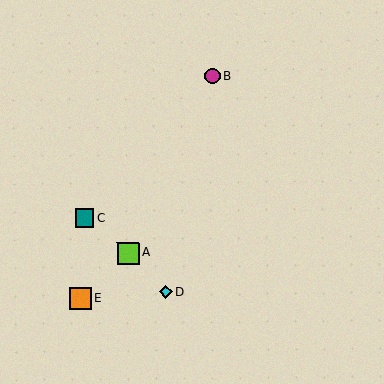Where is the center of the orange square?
The center of the orange square is at (80, 299).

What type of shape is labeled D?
Shape D is a cyan diamond.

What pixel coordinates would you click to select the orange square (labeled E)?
Click at (80, 299) to select the orange square E.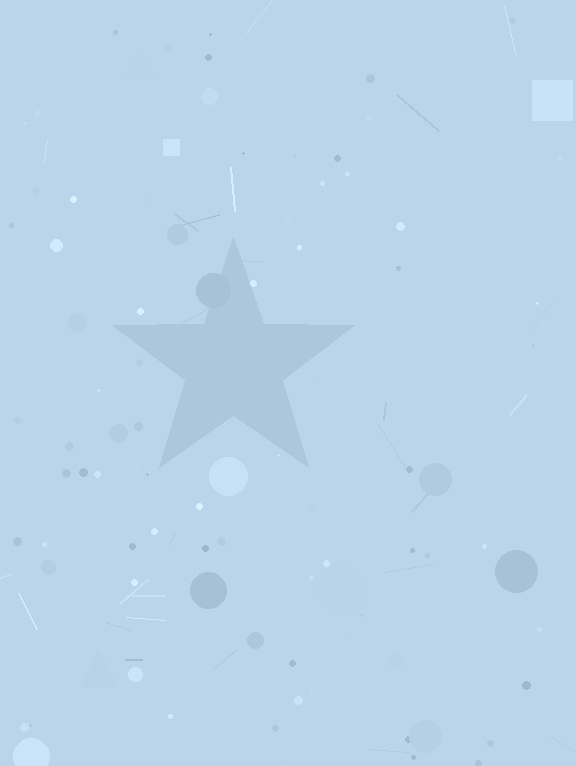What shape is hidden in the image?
A star is hidden in the image.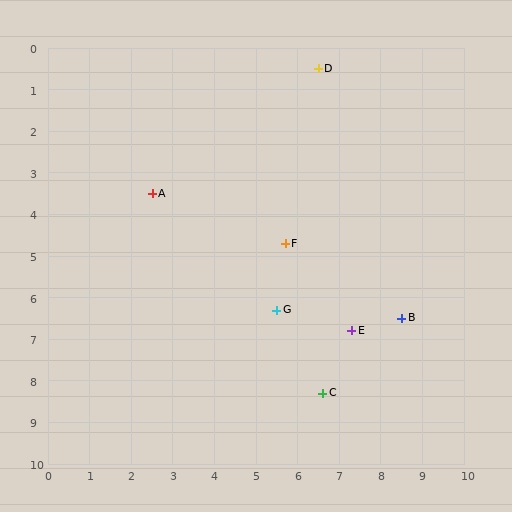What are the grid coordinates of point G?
Point G is at approximately (5.5, 6.3).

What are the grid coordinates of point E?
Point E is at approximately (7.3, 6.8).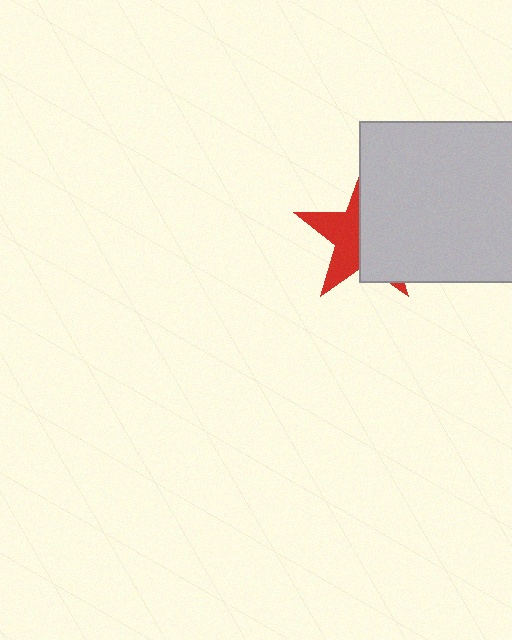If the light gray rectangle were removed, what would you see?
You would see the complete red star.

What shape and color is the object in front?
The object in front is a light gray rectangle.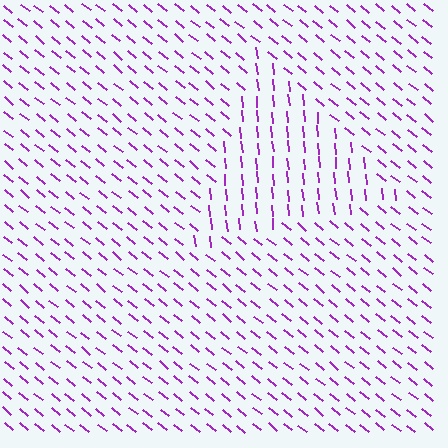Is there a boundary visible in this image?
Yes, there is a texture boundary formed by a change in line orientation.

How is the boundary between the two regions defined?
The boundary is defined purely by a change in line orientation (approximately 45 degrees difference). All lines are the same color and thickness.